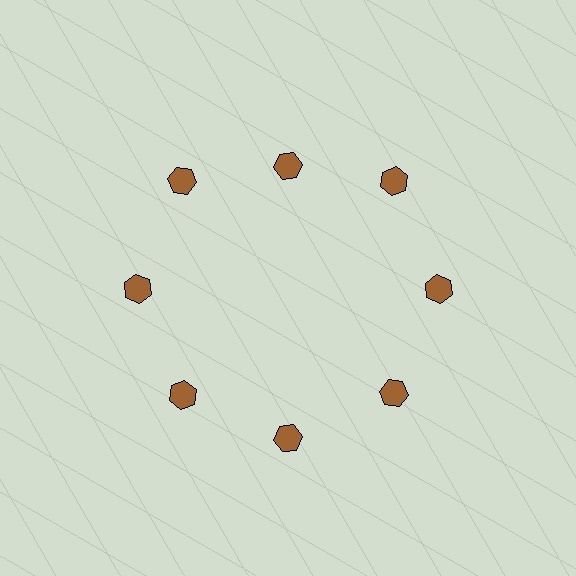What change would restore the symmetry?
The symmetry would be restored by moving it outward, back onto the ring so that all 8 hexagons sit at equal angles and equal distance from the center.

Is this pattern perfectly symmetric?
No. The 8 brown hexagons are arranged in a ring, but one element near the 12 o'clock position is pulled inward toward the center, breaking the 8-fold rotational symmetry.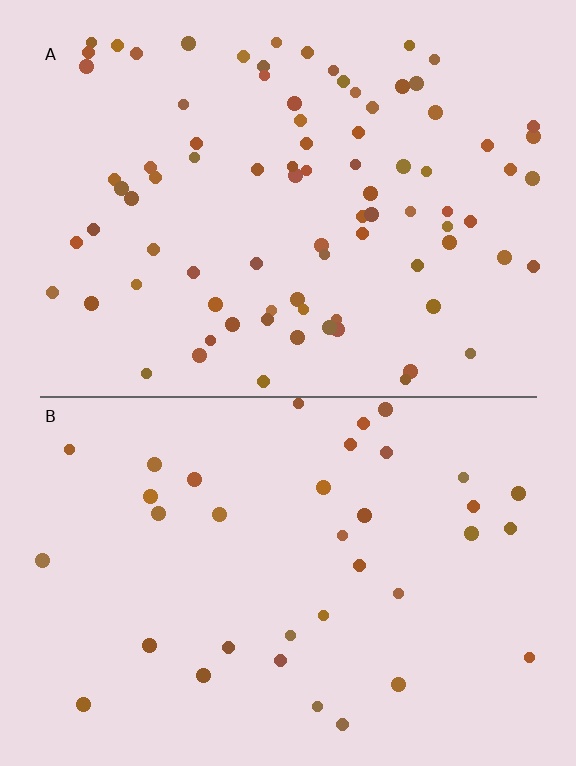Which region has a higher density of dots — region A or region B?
A (the top).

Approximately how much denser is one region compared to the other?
Approximately 2.3× — region A over region B.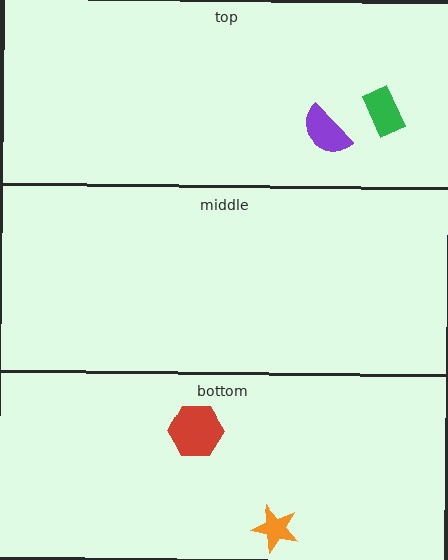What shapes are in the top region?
The green rectangle, the purple semicircle.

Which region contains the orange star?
The bottom region.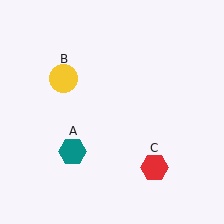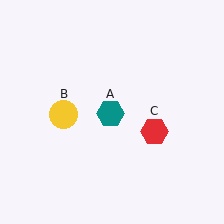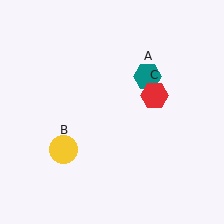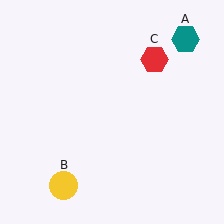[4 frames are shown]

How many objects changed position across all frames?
3 objects changed position: teal hexagon (object A), yellow circle (object B), red hexagon (object C).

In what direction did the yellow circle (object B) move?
The yellow circle (object B) moved down.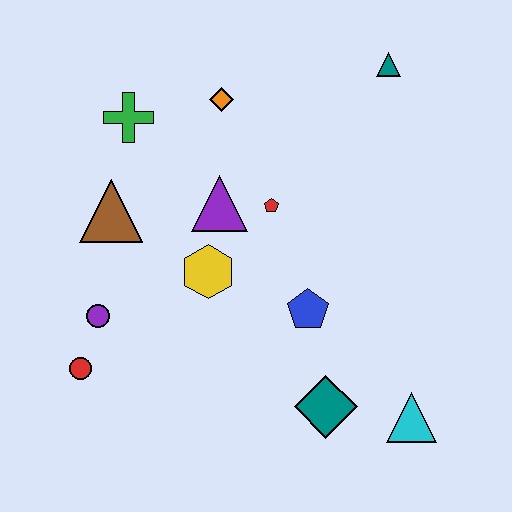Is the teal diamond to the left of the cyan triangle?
Yes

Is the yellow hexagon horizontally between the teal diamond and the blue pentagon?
No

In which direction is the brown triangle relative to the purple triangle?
The brown triangle is to the left of the purple triangle.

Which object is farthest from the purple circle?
The teal triangle is farthest from the purple circle.